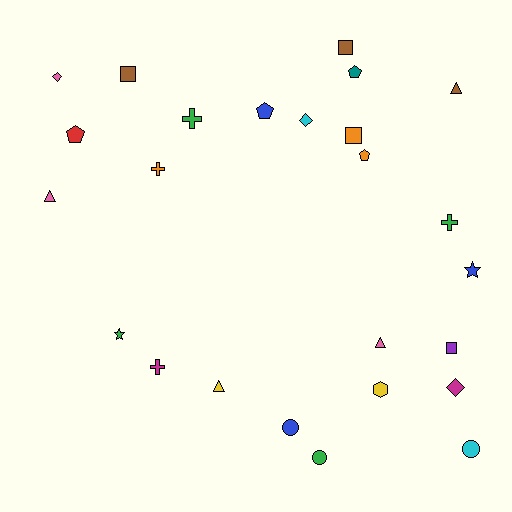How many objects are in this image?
There are 25 objects.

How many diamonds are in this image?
There are 3 diamonds.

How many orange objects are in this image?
There are 3 orange objects.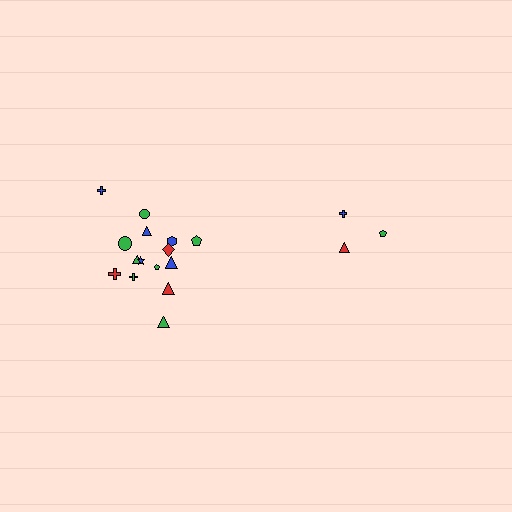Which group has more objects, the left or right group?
The left group.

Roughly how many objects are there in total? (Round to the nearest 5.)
Roughly 20 objects in total.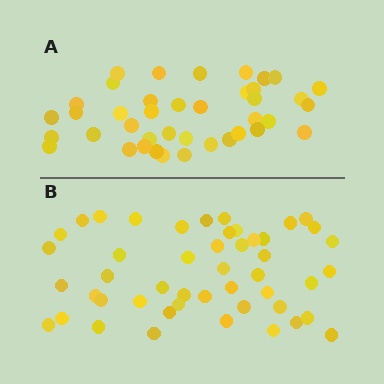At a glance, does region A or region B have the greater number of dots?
Region B (the bottom region) has more dots.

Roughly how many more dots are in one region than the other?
Region B has roughly 8 or so more dots than region A.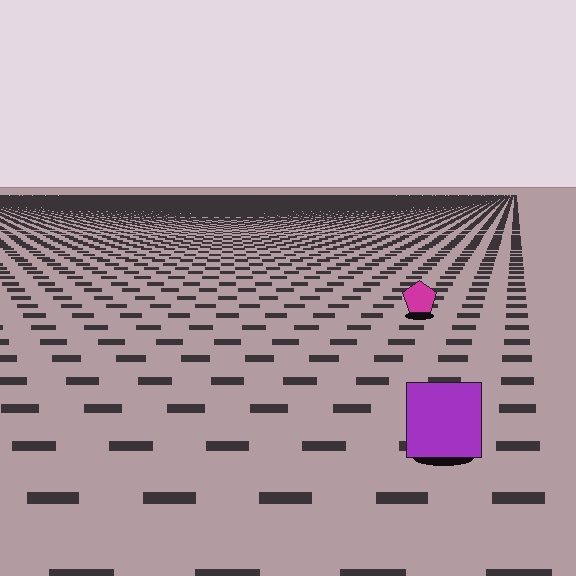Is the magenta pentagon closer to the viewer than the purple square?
No. The purple square is closer — you can tell from the texture gradient: the ground texture is coarser near it.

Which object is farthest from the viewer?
The magenta pentagon is farthest from the viewer. It appears smaller and the ground texture around it is denser.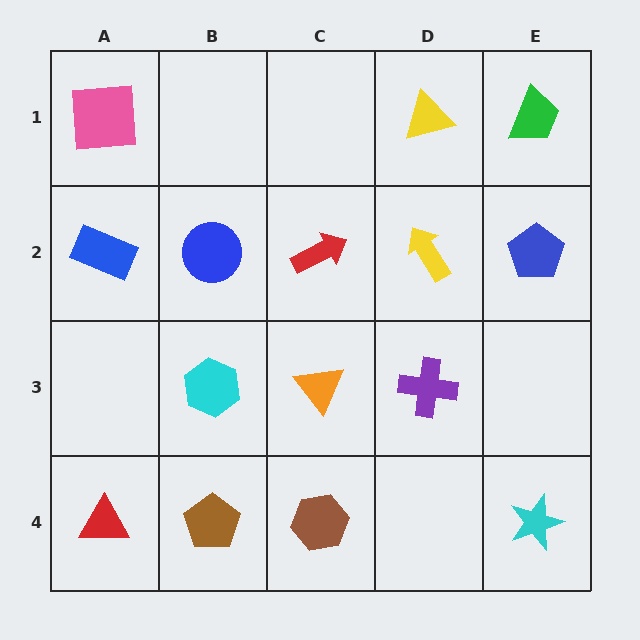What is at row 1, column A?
A pink square.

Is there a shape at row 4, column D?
No, that cell is empty.